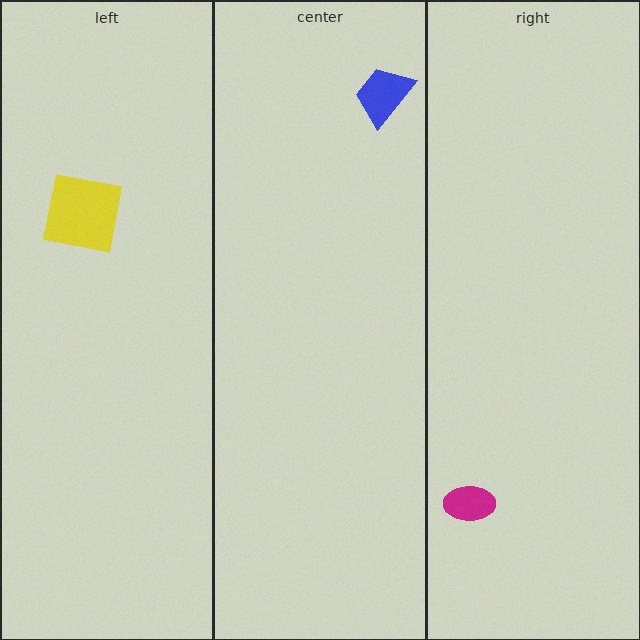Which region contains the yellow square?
The left region.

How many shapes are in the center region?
1.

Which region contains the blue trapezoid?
The center region.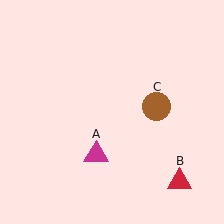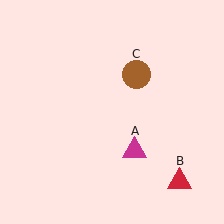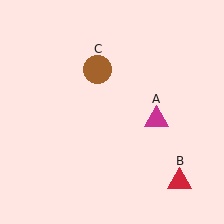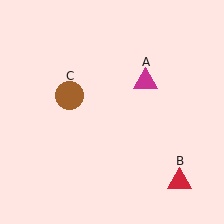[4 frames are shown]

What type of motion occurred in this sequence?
The magenta triangle (object A), brown circle (object C) rotated counterclockwise around the center of the scene.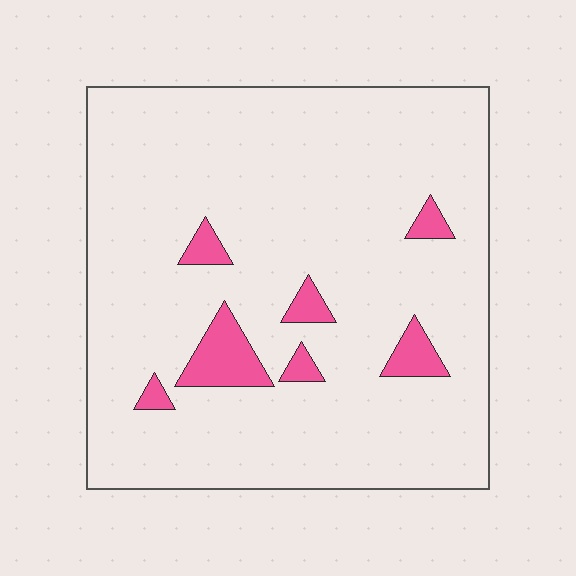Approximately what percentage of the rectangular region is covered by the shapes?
Approximately 10%.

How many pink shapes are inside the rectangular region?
7.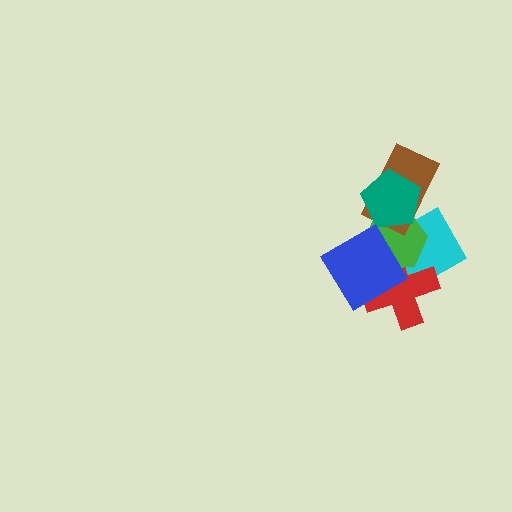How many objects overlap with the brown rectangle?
3 objects overlap with the brown rectangle.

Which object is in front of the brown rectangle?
The teal pentagon is in front of the brown rectangle.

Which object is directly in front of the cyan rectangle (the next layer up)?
The red cross is directly in front of the cyan rectangle.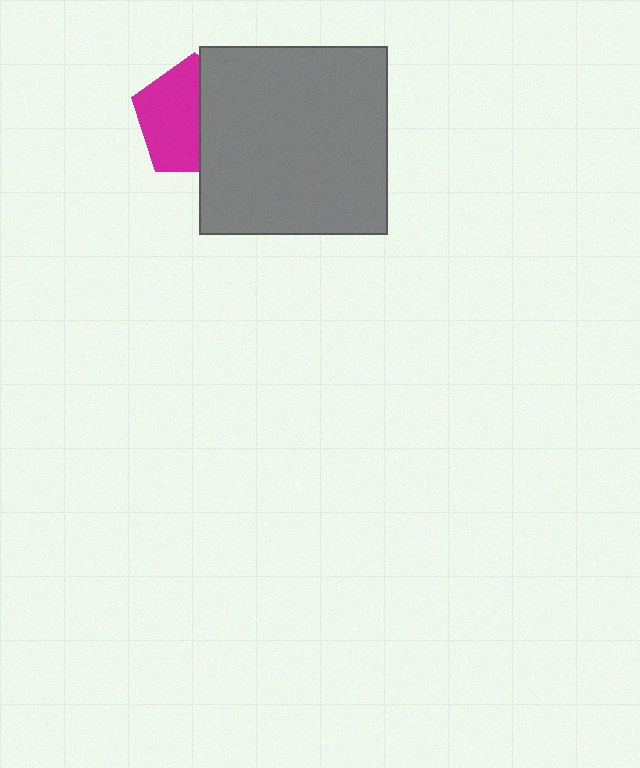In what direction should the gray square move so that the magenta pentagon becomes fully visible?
The gray square should move right. That is the shortest direction to clear the overlap and leave the magenta pentagon fully visible.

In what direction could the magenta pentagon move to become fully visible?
The magenta pentagon could move left. That would shift it out from behind the gray square entirely.